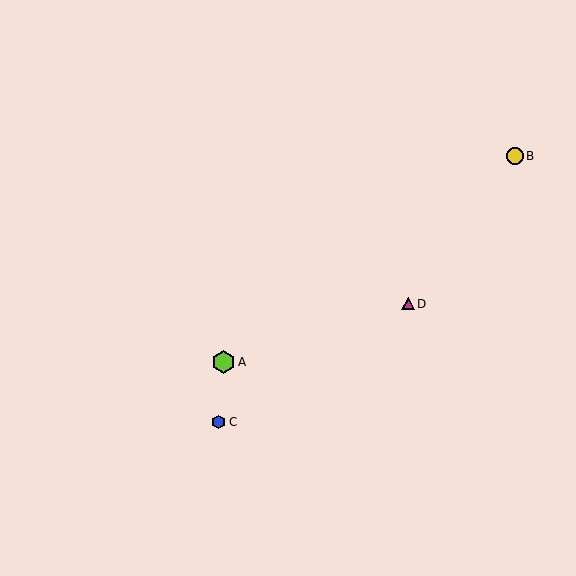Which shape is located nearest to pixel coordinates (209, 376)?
The lime hexagon (labeled A) at (223, 362) is nearest to that location.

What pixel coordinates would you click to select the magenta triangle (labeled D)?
Click at (408, 304) to select the magenta triangle D.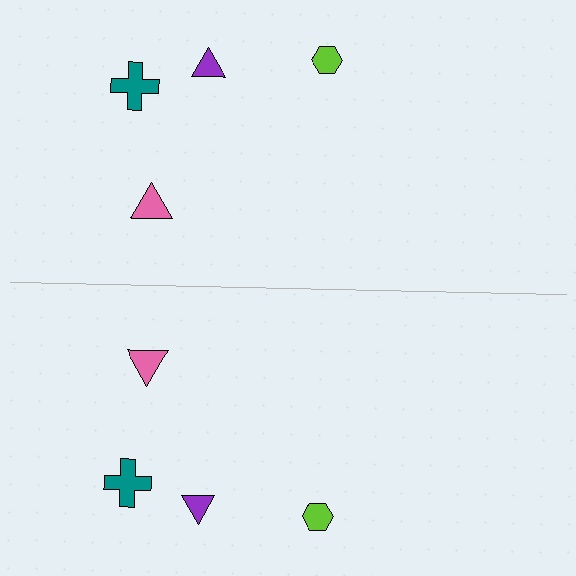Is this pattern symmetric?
Yes, this pattern has bilateral (reflection) symmetry.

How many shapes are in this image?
There are 8 shapes in this image.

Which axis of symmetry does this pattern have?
The pattern has a horizontal axis of symmetry running through the center of the image.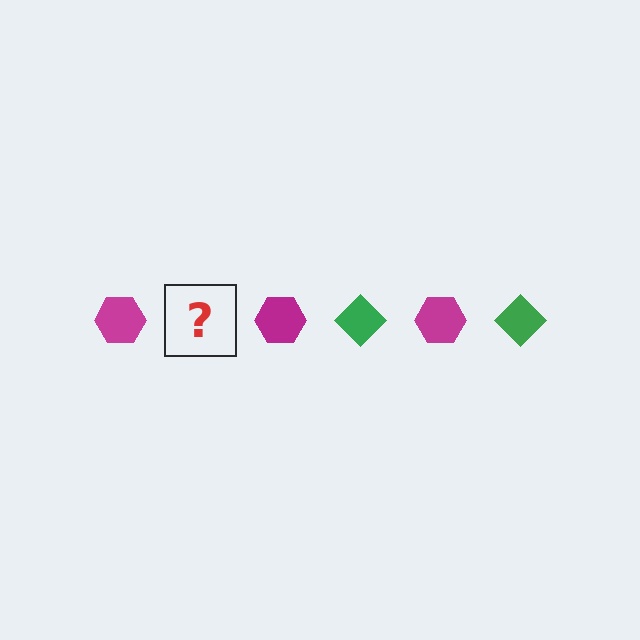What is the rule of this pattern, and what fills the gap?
The rule is that the pattern alternates between magenta hexagon and green diamond. The gap should be filled with a green diamond.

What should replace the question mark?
The question mark should be replaced with a green diamond.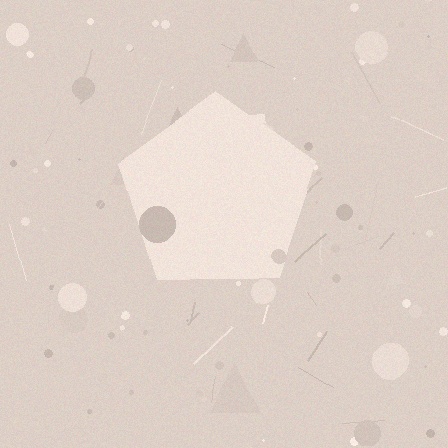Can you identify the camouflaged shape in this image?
The camouflaged shape is a pentagon.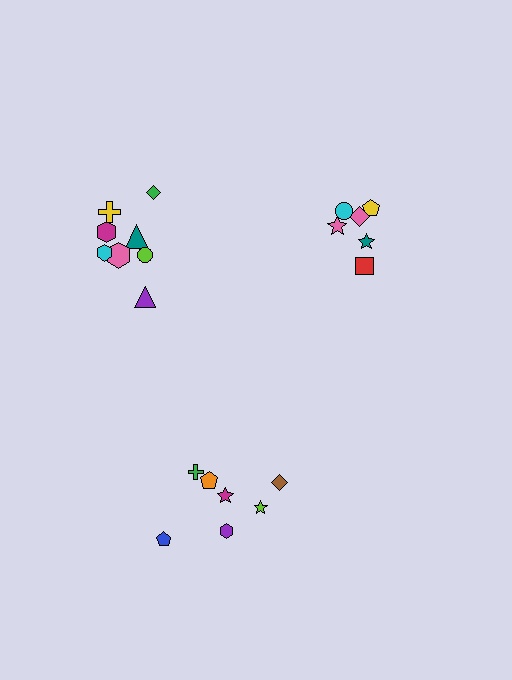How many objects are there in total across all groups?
There are 21 objects.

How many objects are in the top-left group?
There are 8 objects.